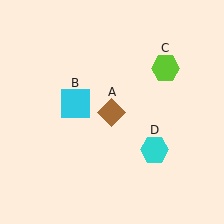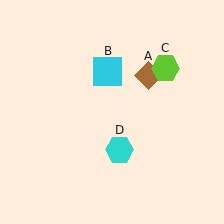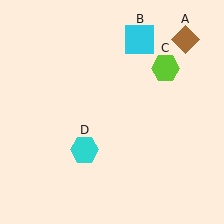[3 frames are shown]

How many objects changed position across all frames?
3 objects changed position: brown diamond (object A), cyan square (object B), cyan hexagon (object D).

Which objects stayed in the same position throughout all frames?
Lime hexagon (object C) remained stationary.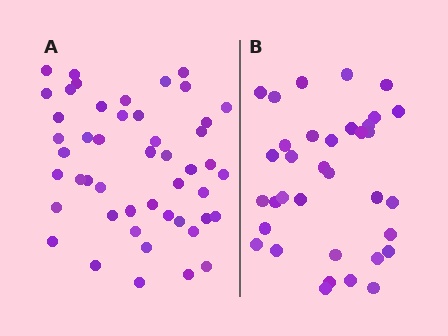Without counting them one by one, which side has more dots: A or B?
Region A (the left region) has more dots.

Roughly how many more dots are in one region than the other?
Region A has approximately 15 more dots than region B.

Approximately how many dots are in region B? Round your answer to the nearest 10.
About 40 dots. (The exact count is 35, which rounds to 40.)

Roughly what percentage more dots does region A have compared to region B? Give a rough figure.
About 35% more.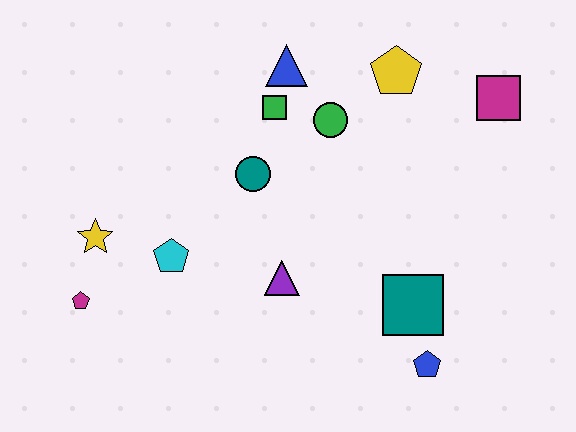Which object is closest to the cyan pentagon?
The yellow star is closest to the cyan pentagon.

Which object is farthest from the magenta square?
The magenta pentagon is farthest from the magenta square.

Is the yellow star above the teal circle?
No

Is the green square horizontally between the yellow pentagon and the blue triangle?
No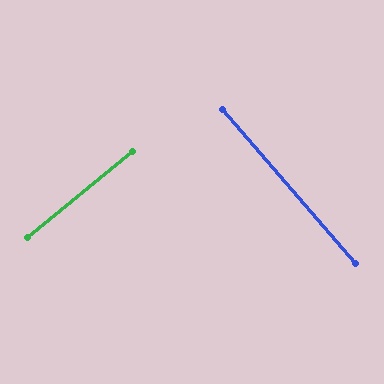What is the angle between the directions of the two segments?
Approximately 88 degrees.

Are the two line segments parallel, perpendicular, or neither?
Perpendicular — they meet at approximately 88°.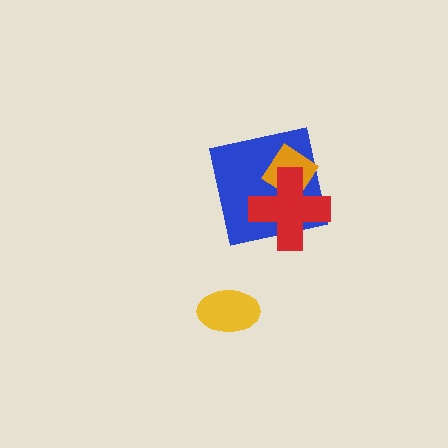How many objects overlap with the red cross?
2 objects overlap with the red cross.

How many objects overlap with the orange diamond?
2 objects overlap with the orange diamond.